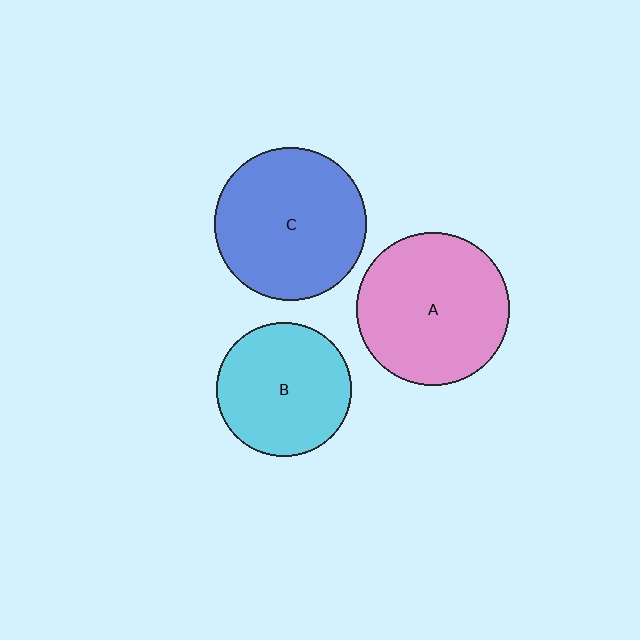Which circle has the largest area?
Circle A (pink).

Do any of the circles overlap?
No, none of the circles overlap.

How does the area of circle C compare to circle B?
Approximately 1.3 times.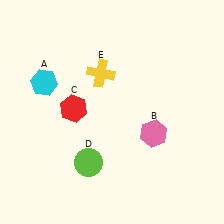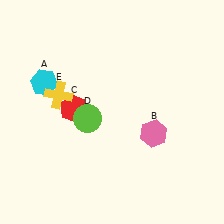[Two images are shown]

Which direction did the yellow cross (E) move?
The yellow cross (E) moved left.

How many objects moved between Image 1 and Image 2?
2 objects moved between the two images.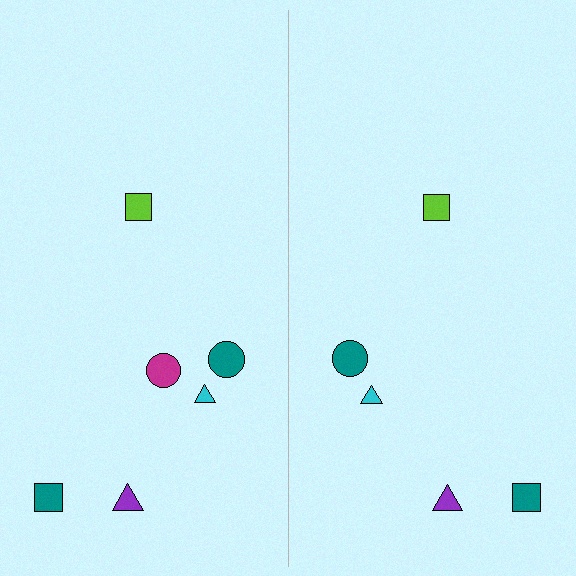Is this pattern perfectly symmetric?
No, the pattern is not perfectly symmetric. A magenta circle is missing from the right side.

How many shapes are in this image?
There are 11 shapes in this image.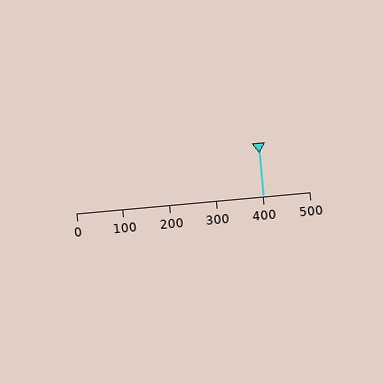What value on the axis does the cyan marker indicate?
The marker indicates approximately 400.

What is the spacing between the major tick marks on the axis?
The major ticks are spaced 100 apart.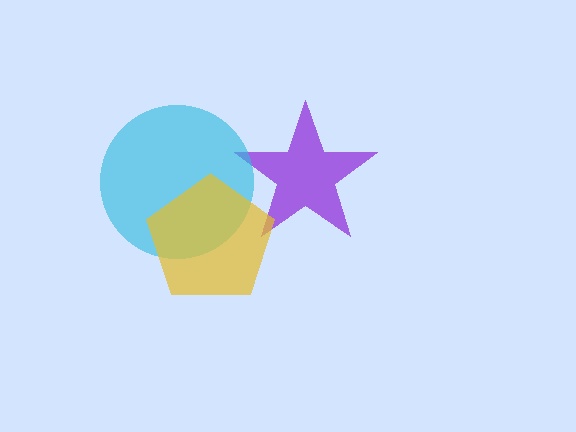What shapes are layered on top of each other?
The layered shapes are: a purple star, a cyan circle, a yellow pentagon.